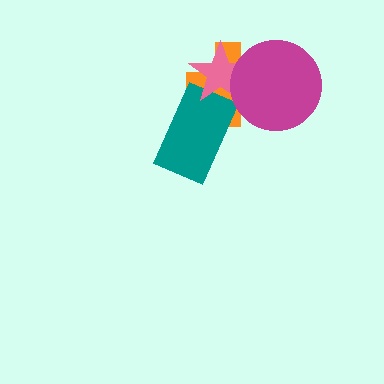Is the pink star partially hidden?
Yes, it is partially covered by another shape.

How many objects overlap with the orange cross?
3 objects overlap with the orange cross.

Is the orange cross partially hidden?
Yes, it is partially covered by another shape.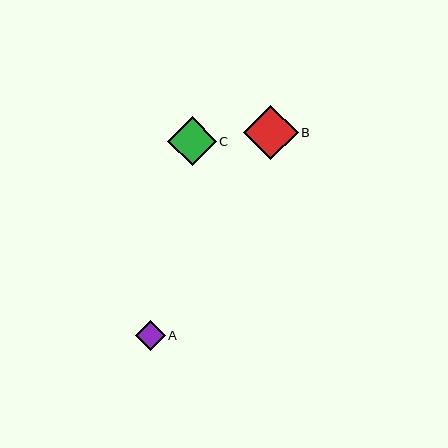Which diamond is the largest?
Diamond B is the largest with a size of approximately 54 pixels.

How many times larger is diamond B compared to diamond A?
Diamond B is approximately 1.8 times the size of diamond A.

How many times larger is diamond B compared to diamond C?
Diamond B is approximately 1.1 times the size of diamond C.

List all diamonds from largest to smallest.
From largest to smallest: B, C, A.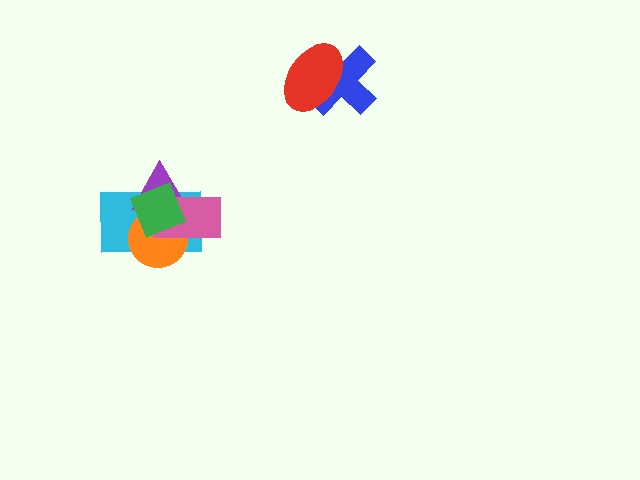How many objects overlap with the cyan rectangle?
4 objects overlap with the cyan rectangle.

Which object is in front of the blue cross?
The red ellipse is in front of the blue cross.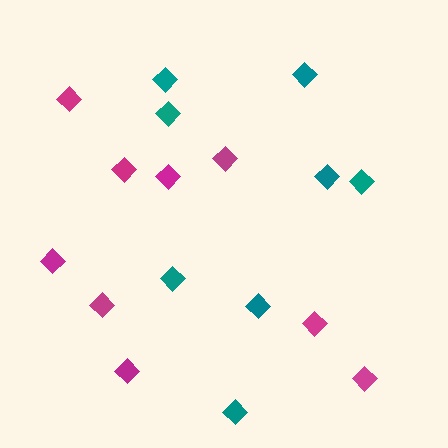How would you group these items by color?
There are 2 groups: one group of magenta diamonds (9) and one group of teal diamonds (8).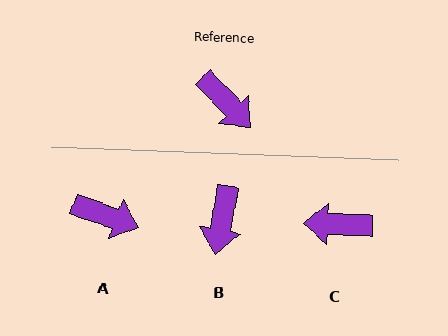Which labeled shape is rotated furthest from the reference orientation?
C, about 135 degrees away.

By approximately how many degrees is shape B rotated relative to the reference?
Approximately 54 degrees clockwise.